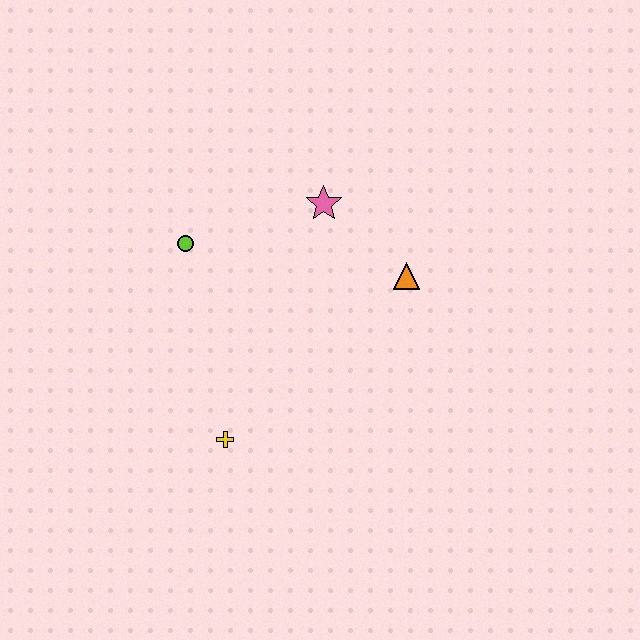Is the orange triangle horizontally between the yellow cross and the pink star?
No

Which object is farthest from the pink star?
The yellow cross is farthest from the pink star.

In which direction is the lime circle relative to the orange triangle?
The lime circle is to the left of the orange triangle.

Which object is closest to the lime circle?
The pink star is closest to the lime circle.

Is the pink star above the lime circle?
Yes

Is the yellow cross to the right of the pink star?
No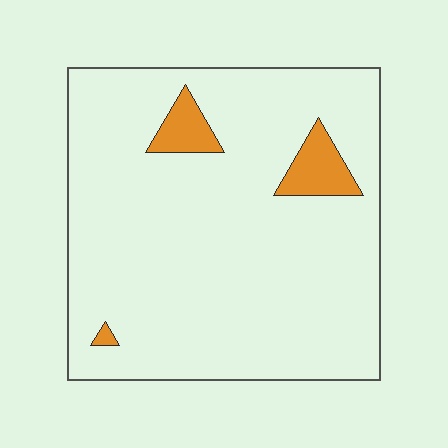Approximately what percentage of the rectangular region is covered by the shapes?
Approximately 5%.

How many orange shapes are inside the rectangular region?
3.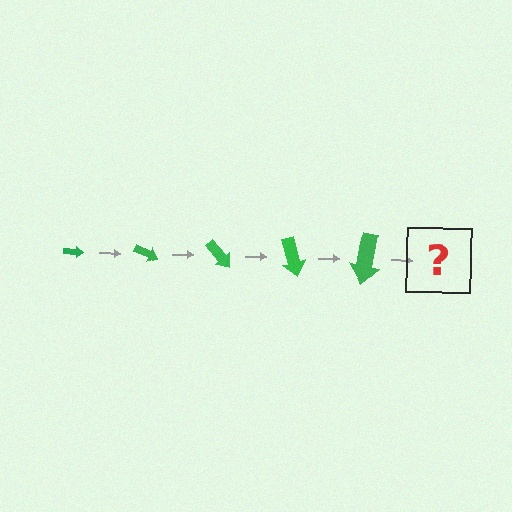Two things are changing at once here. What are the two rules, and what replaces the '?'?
The two rules are that the arrow grows larger each step and it rotates 25 degrees each step. The '?' should be an arrow, larger than the previous one and rotated 125 degrees from the start.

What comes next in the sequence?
The next element should be an arrow, larger than the previous one and rotated 125 degrees from the start.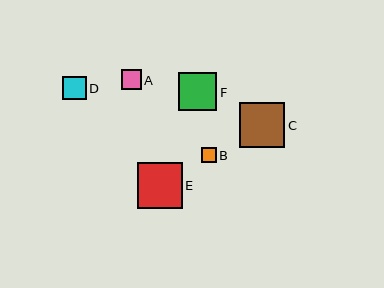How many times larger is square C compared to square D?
Square C is approximately 1.9 times the size of square D.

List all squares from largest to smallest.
From largest to smallest: E, C, F, D, A, B.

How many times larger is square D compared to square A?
Square D is approximately 1.2 times the size of square A.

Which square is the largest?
Square E is the largest with a size of approximately 45 pixels.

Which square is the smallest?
Square B is the smallest with a size of approximately 15 pixels.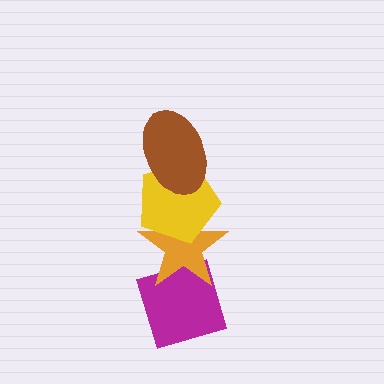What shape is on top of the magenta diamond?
The orange star is on top of the magenta diamond.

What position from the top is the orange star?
The orange star is 3rd from the top.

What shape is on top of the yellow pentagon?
The brown ellipse is on top of the yellow pentagon.